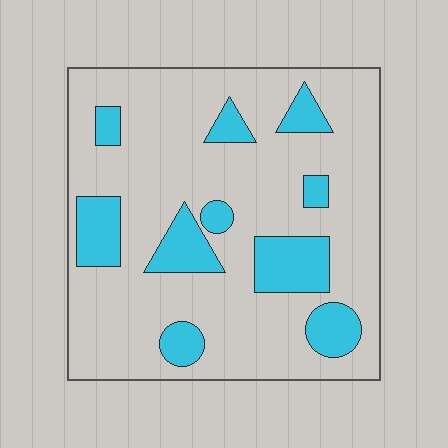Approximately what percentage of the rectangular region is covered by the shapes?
Approximately 20%.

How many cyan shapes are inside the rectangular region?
10.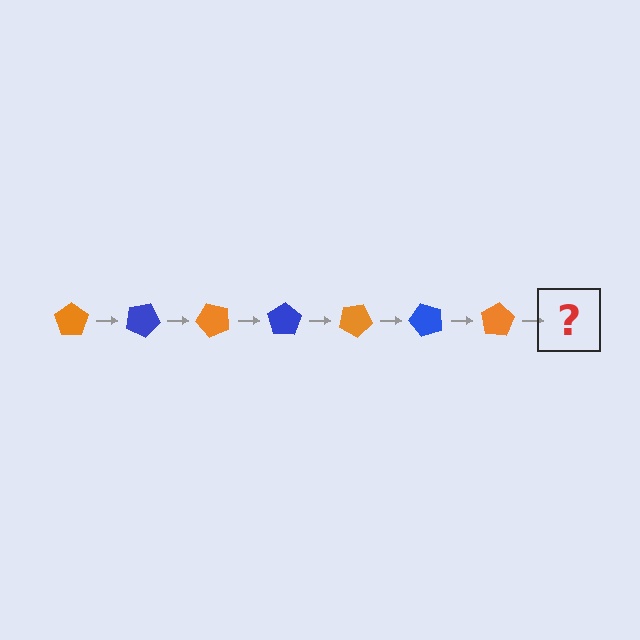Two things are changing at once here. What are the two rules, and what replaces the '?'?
The two rules are that it rotates 25 degrees each step and the color cycles through orange and blue. The '?' should be a blue pentagon, rotated 175 degrees from the start.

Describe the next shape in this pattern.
It should be a blue pentagon, rotated 175 degrees from the start.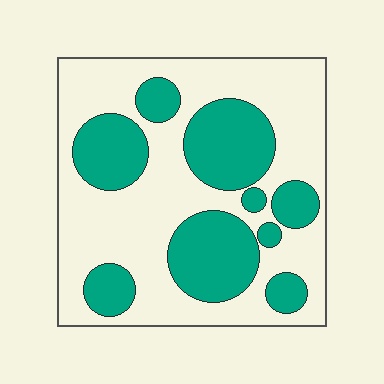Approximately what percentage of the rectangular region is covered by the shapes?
Approximately 35%.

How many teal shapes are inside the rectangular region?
9.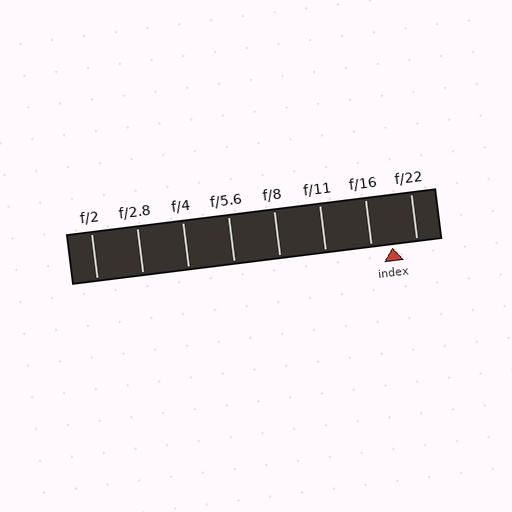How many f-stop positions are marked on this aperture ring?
There are 8 f-stop positions marked.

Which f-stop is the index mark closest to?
The index mark is closest to f/16.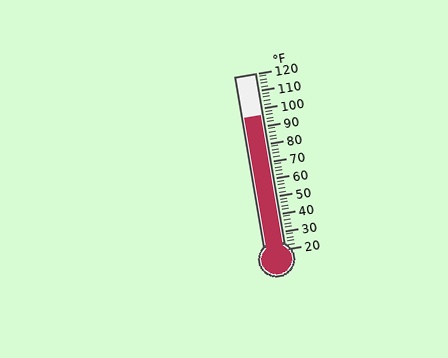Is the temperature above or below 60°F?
The temperature is above 60°F.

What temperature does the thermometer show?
The thermometer shows approximately 96°F.